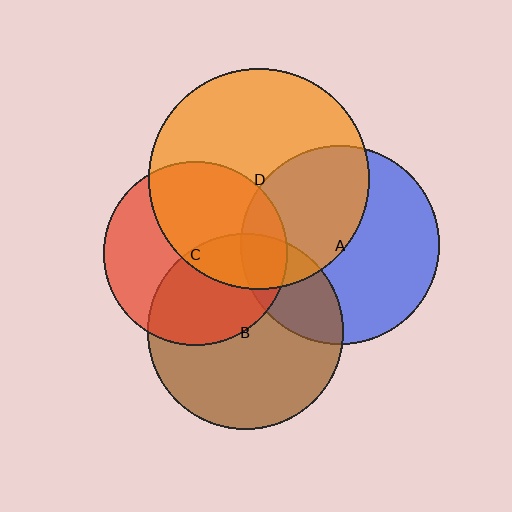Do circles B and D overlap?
Yes.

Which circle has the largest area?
Circle D (orange).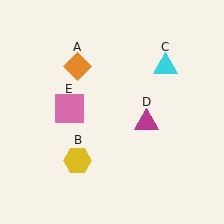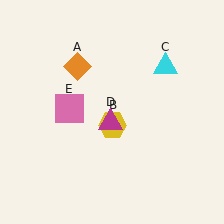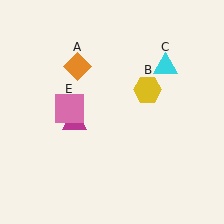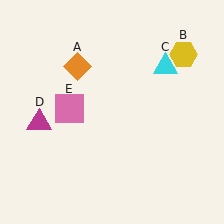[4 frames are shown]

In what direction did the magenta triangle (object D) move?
The magenta triangle (object D) moved left.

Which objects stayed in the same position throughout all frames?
Orange diamond (object A) and cyan triangle (object C) and pink square (object E) remained stationary.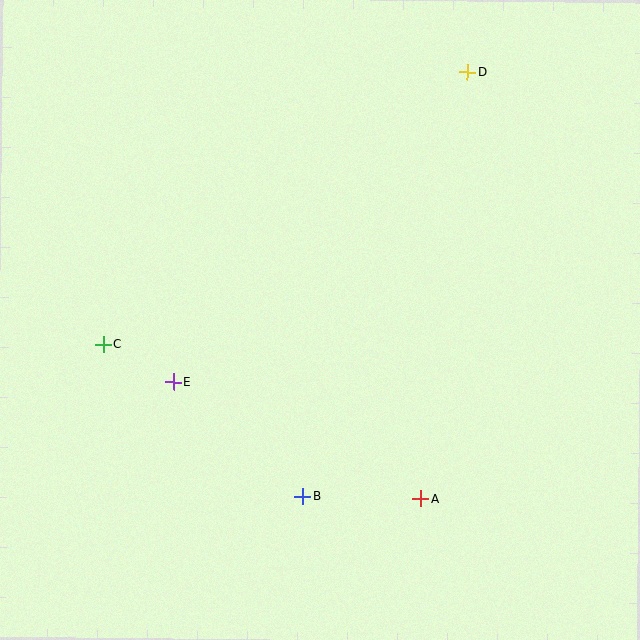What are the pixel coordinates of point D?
Point D is at (467, 72).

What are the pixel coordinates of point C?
Point C is at (103, 344).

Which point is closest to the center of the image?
Point E at (174, 382) is closest to the center.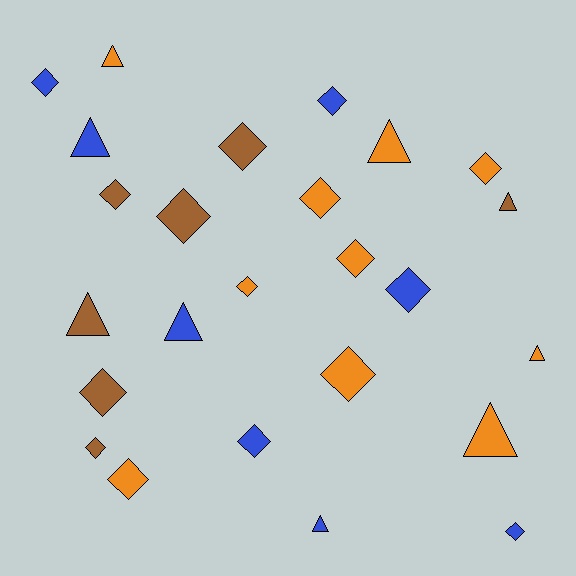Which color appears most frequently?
Orange, with 10 objects.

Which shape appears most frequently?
Diamond, with 16 objects.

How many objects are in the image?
There are 25 objects.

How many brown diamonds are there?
There are 5 brown diamonds.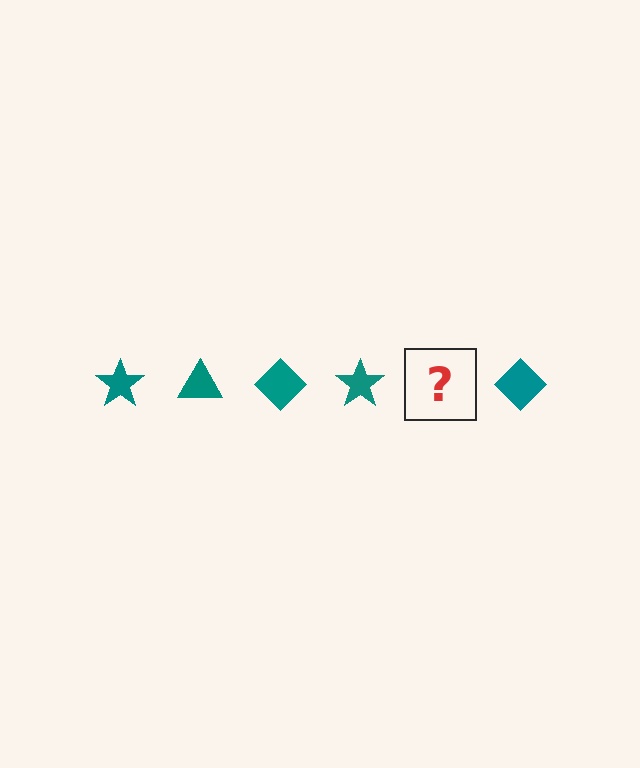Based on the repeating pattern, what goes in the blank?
The blank should be a teal triangle.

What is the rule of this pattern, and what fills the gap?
The rule is that the pattern cycles through star, triangle, diamond shapes in teal. The gap should be filled with a teal triangle.